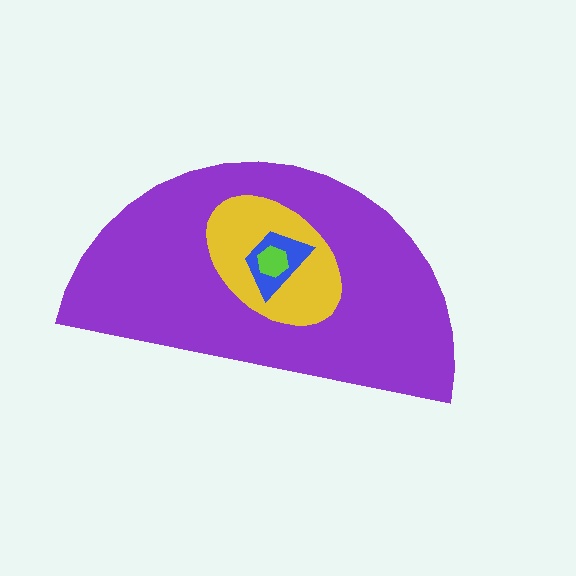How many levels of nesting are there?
4.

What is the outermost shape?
The purple semicircle.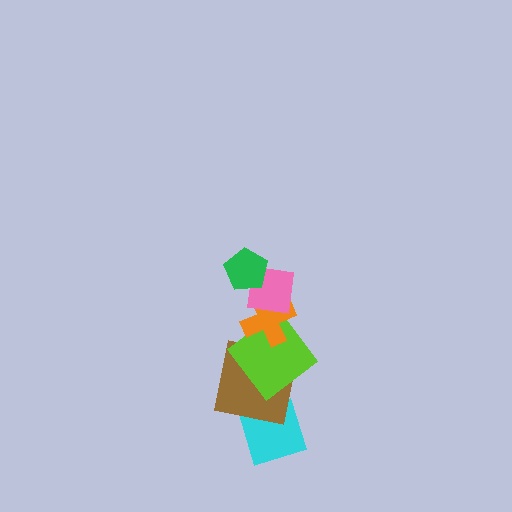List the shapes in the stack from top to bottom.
From top to bottom: the green pentagon, the pink square, the orange cross, the lime diamond, the brown square, the cyan diamond.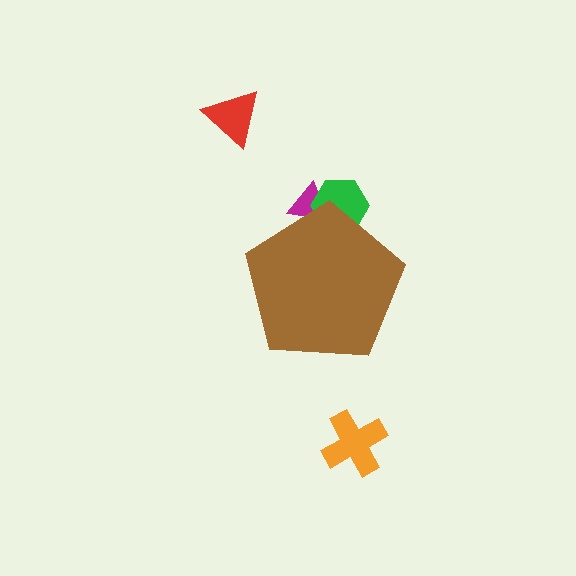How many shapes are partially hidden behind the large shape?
2 shapes are partially hidden.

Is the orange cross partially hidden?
No, the orange cross is fully visible.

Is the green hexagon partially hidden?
Yes, the green hexagon is partially hidden behind the brown pentagon.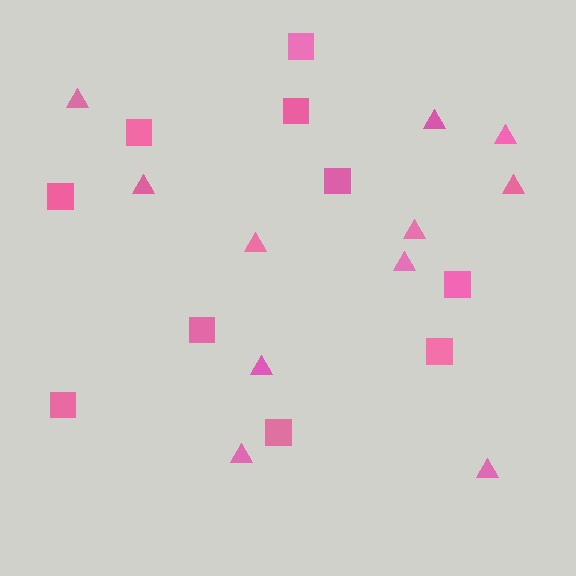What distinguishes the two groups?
There are 2 groups: one group of triangles (11) and one group of squares (10).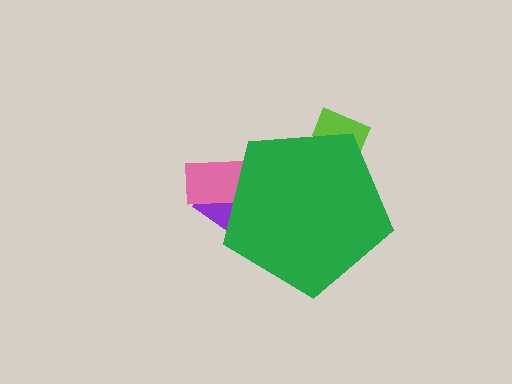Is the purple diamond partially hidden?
Yes, the purple diamond is partially hidden behind the green pentagon.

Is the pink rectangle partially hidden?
Yes, the pink rectangle is partially hidden behind the green pentagon.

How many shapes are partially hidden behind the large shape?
3 shapes are partially hidden.